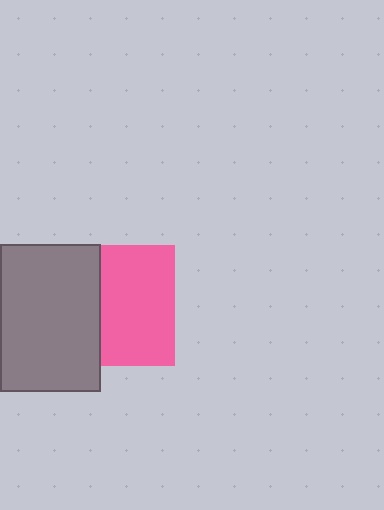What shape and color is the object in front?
The object in front is a gray rectangle.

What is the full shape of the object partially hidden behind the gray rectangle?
The partially hidden object is a pink square.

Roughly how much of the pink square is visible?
About half of it is visible (roughly 61%).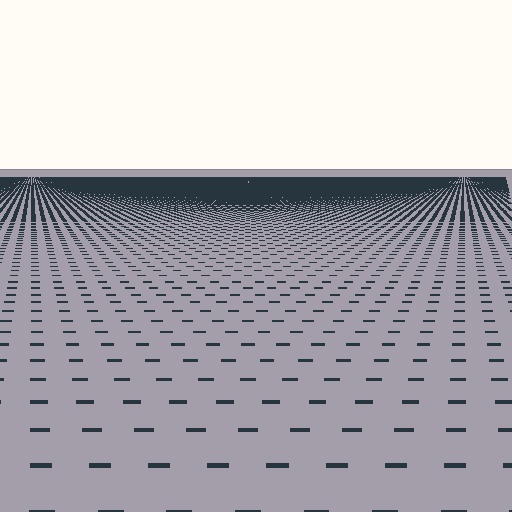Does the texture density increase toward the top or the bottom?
Density increases toward the top.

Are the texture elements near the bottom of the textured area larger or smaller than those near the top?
Larger. Near the bottom, elements are closer to the viewer and appear at a bigger on-screen size.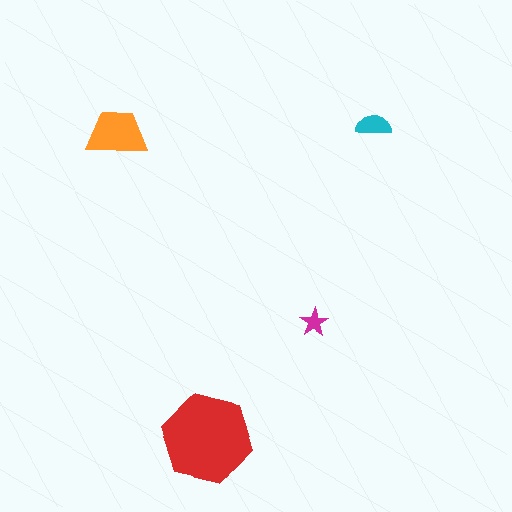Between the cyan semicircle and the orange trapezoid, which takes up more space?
The orange trapezoid.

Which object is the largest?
The red hexagon.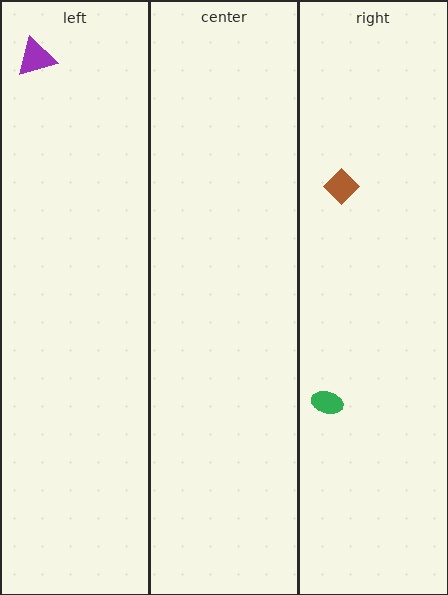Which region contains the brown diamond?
The right region.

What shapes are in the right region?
The green ellipse, the brown diamond.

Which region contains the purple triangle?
The left region.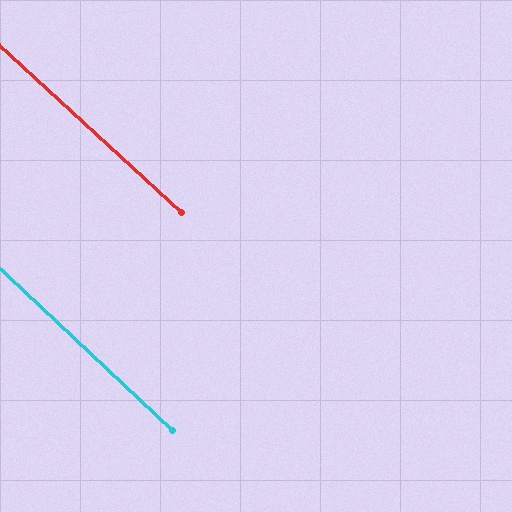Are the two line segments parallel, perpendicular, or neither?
Parallel — their directions differ by only 0.6°.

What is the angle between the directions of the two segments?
Approximately 1 degree.